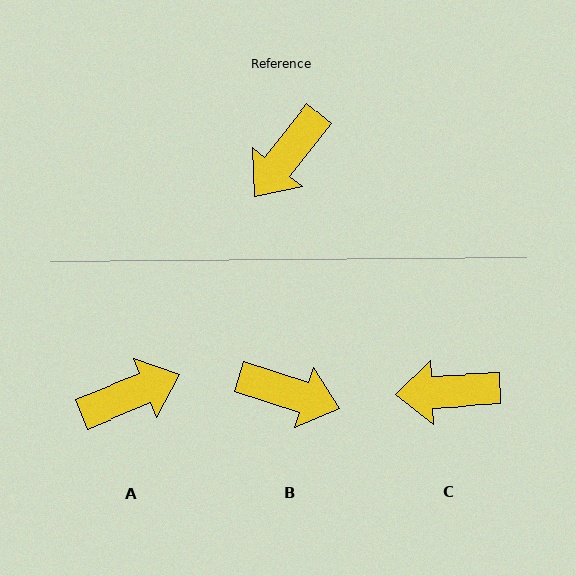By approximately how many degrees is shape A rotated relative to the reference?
Approximately 150 degrees counter-clockwise.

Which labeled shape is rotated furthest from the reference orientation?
A, about 150 degrees away.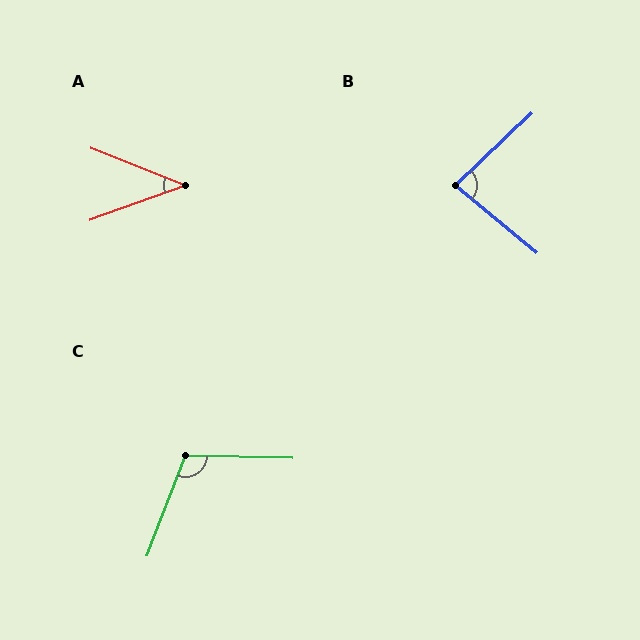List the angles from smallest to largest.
A (42°), B (83°), C (110°).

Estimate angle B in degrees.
Approximately 83 degrees.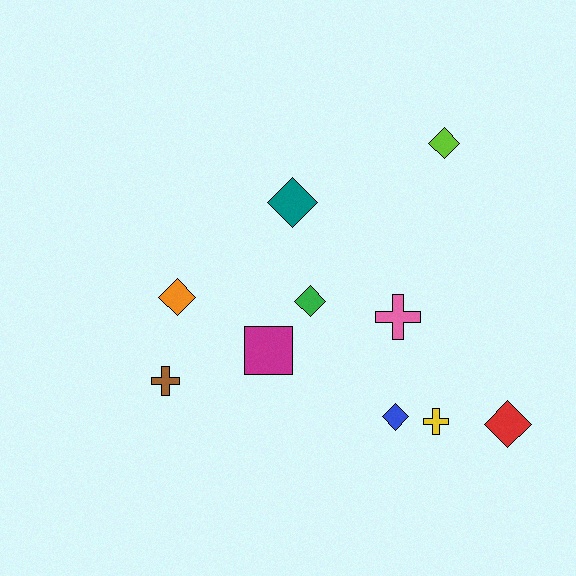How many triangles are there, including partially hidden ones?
There are no triangles.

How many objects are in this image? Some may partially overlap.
There are 10 objects.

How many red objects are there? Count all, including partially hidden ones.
There is 1 red object.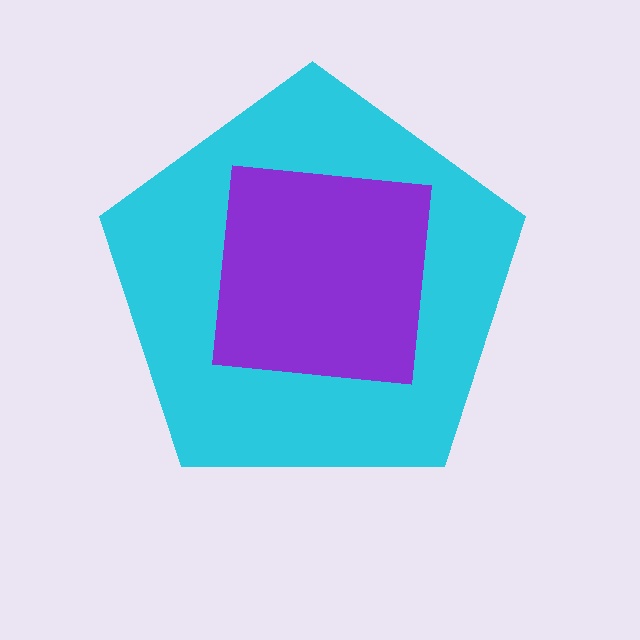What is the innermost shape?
The purple square.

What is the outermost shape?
The cyan pentagon.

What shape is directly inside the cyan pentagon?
The purple square.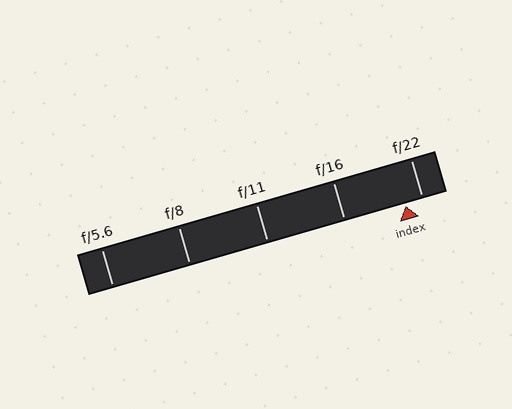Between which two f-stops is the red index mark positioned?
The index mark is between f/16 and f/22.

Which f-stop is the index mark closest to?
The index mark is closest to f/22.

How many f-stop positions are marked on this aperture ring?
There are 5 f-stop positions marked.